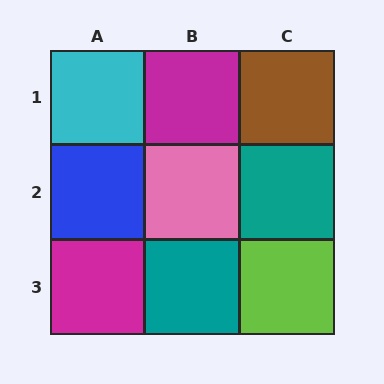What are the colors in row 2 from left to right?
Blue, pink, teal.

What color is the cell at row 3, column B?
Teal.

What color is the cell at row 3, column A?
Magenta.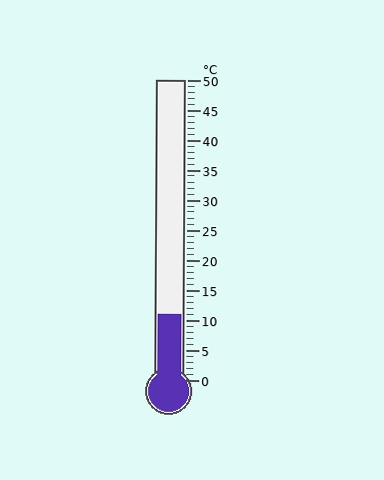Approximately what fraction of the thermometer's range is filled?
The thermometer is filled to approximately 20% of its range.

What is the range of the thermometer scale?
The thermometer scale ranges from 0°C to 50°C.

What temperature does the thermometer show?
The thermometer shows approximately 11°C.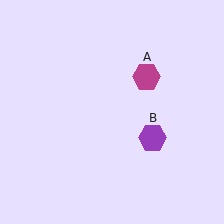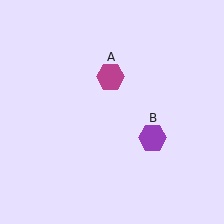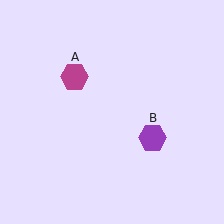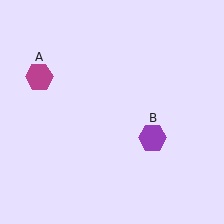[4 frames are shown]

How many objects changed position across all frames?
1 object changed position: magenta hexagon (object A).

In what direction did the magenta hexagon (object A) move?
The magenta hexagon (object A) moved left.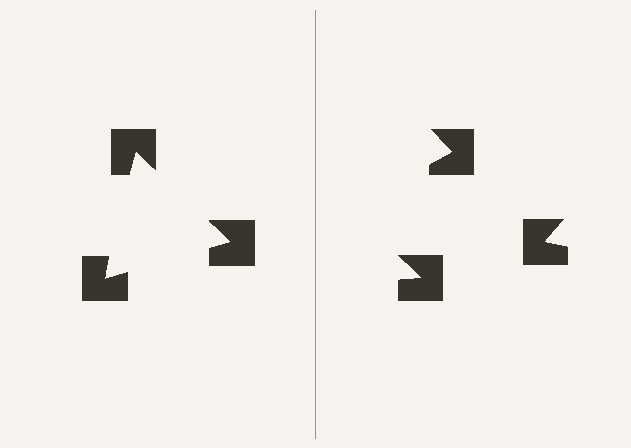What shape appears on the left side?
An illusory triangle.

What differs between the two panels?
The notched squares are positioned identically on both sides; only the wedge orientations differ. On the left they align to a triangle; on the right they are misaligned.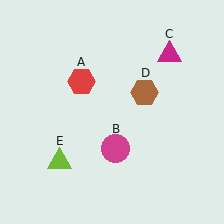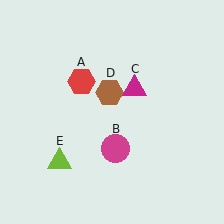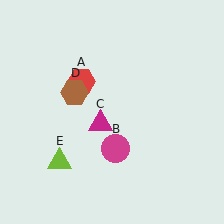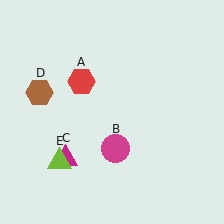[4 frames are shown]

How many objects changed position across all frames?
2 objects changed position: magenta triangle (object C), brown hexagon (object D).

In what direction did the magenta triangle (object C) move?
The magenta triangle (object C) moved down and to the left.